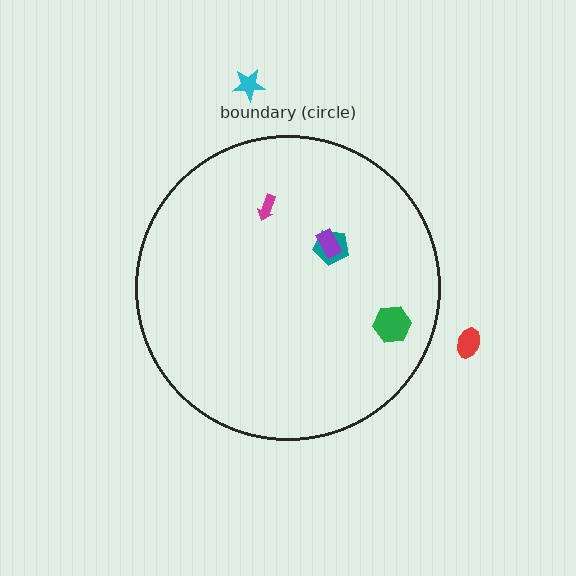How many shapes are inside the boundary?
4 inside, 2 outside.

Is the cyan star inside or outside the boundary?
Outside.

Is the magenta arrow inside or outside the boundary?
Inside.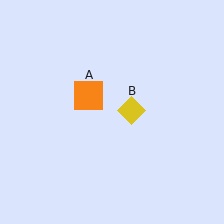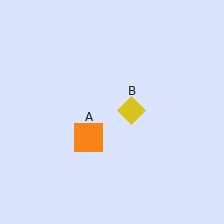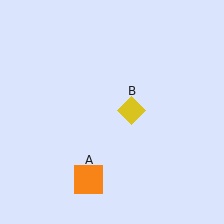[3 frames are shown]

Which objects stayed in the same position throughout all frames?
Yellow diamond (object B) remained stationary.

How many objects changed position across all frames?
1 object changed position: orange square (object A).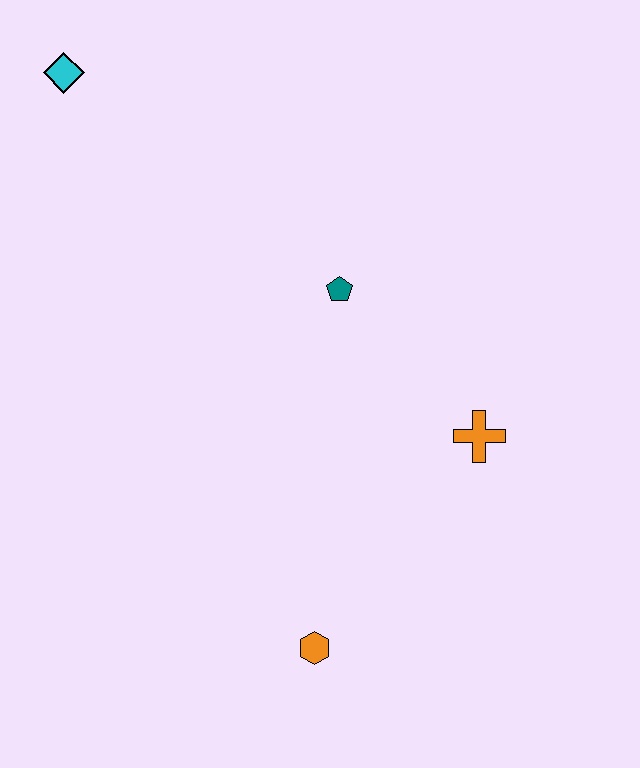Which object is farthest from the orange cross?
The cyan diamond is farthest from the orange cross.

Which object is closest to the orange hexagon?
The orange cross is closest to the orange hexagon.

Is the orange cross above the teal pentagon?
No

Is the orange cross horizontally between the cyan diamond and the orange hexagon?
No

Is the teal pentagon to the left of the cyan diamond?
No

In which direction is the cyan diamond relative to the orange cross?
The cyan diamond is to the left of the orange cross.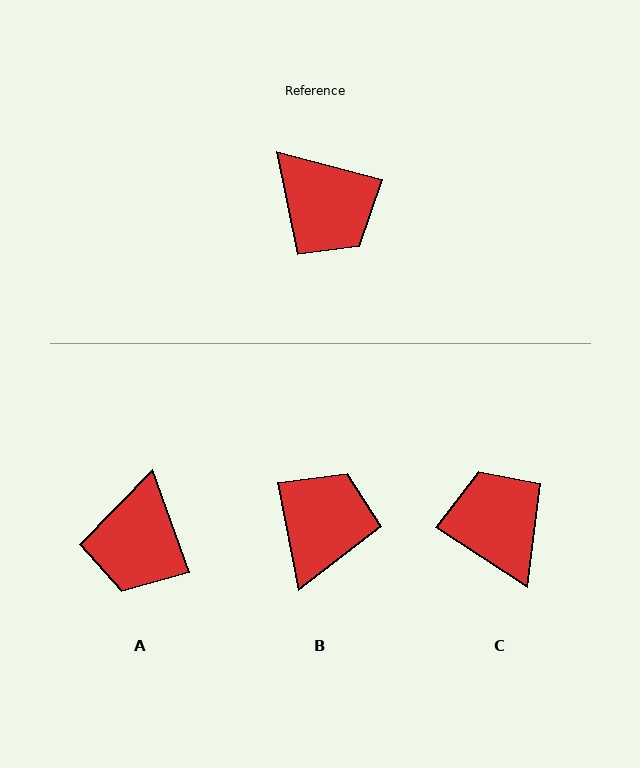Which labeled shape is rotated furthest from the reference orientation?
C, about 161 degrees away.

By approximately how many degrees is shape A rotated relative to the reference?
Approximately 55 degrees clockwise.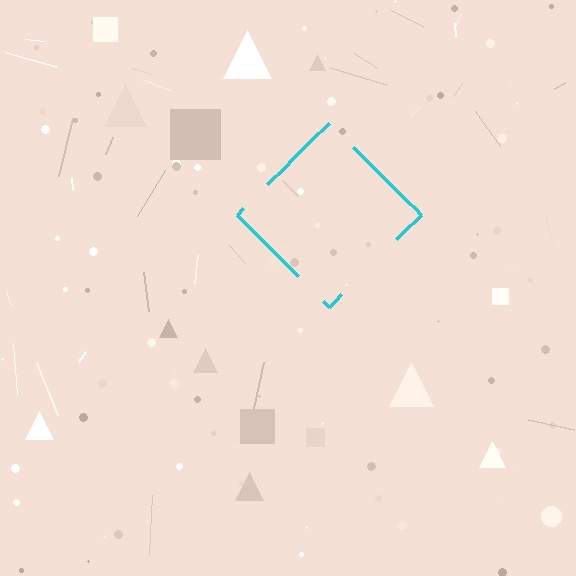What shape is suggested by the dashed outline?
The dashed outline suggests a diamond.